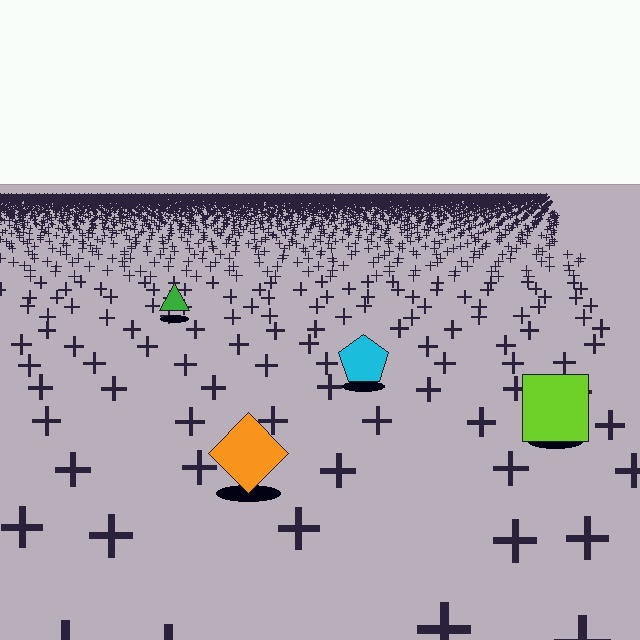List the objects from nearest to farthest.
From nearest to farthest: the orange diamond, the lime square, the cyan pentagon, the green triangle.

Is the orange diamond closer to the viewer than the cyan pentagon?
Yes. The orange diamond is closer — you can tell from the texture gradient: the ground texture is coarser near it.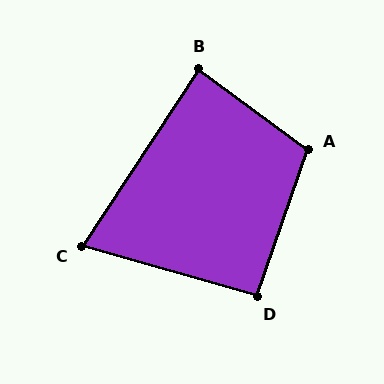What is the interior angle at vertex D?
Approximately 93 degrees (approximately right).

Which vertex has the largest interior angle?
A, at approximately 107 degrees.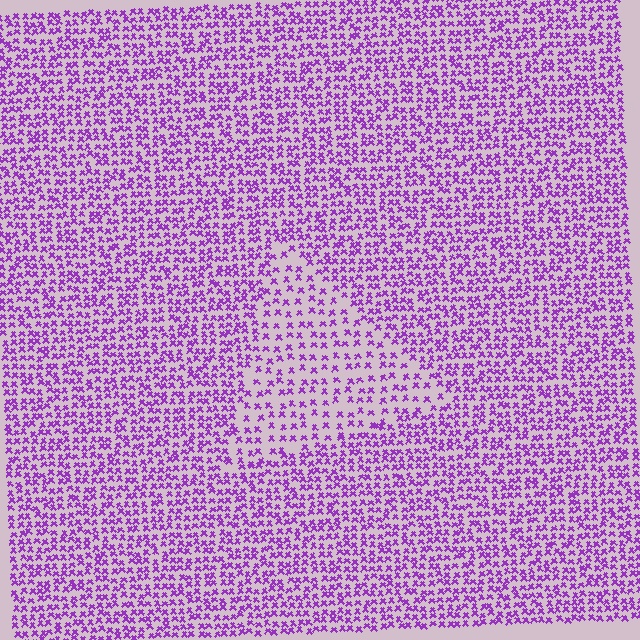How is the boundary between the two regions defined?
The boundary is defined by a change in element density (approximately 1.9x ratio). All elements are the same color, size, and shape.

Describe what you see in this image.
The image contains small purple elements arranged at two different densities. A triangle-shaped region is visible where the elements are less densely packed than the surrounding area.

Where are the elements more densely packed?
The elements are more densely packed outside the triangle boundary.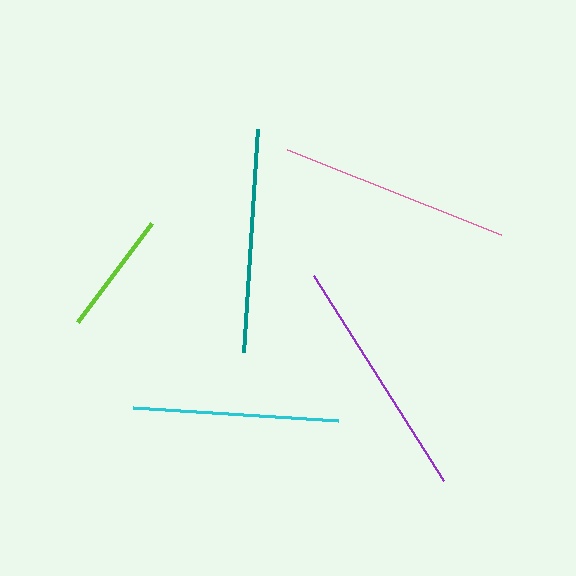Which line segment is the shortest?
The lime line is the shortest at approximately 123 pixels.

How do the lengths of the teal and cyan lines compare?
The teal and cyan lines are approximately the same length.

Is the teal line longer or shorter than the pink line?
The pink line is longer than the teal line.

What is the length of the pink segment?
The pink segment is approximately 230 pixels long.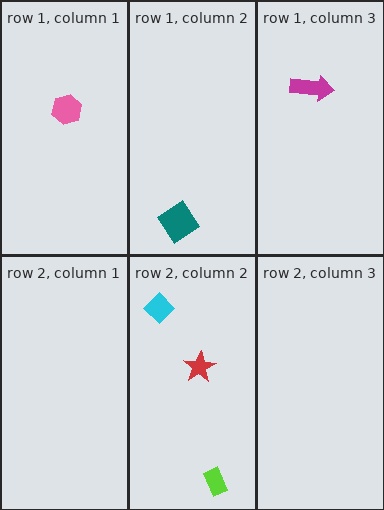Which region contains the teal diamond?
The row 1, column 2 region.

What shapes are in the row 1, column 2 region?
The teal diamond.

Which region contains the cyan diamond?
The row 2, column 2 region.